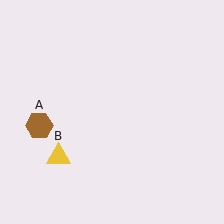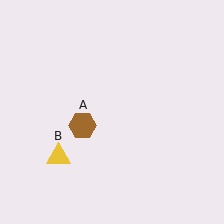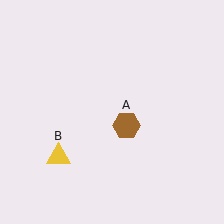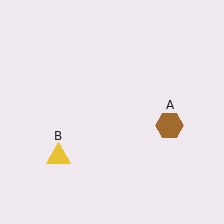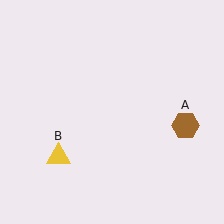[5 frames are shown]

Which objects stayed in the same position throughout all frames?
Yellow triangle (object B) remained stationary.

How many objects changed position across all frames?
1 object changed position: brown hexagon (object A).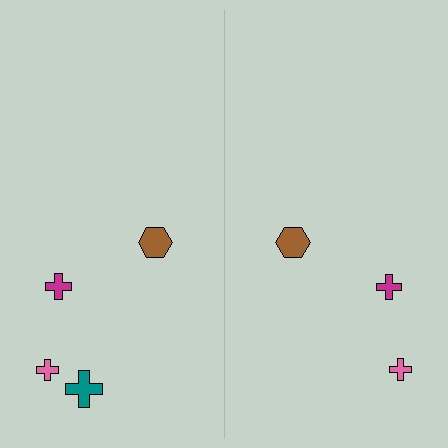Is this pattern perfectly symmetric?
No, the pattern is not perfectly symmetric. A teal cross is missing from the right side.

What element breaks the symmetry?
A teal cross is missing from the right side.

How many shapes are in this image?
There are 7 shapes in this image.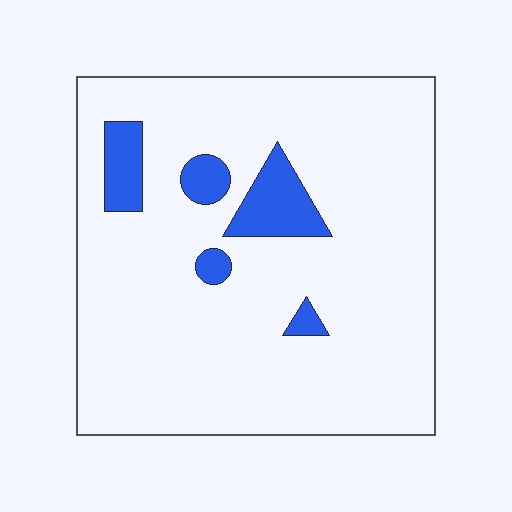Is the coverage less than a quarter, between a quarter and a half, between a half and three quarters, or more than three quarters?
Less than a quarter.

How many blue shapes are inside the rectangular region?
5.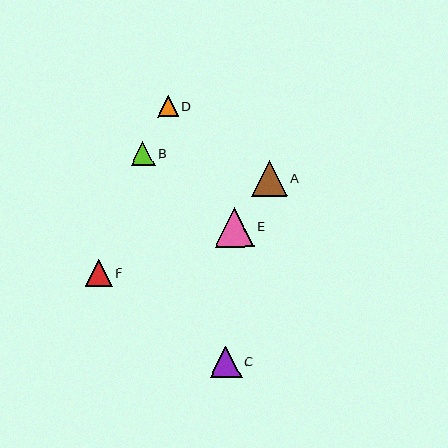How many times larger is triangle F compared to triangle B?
Triangle F is approximately 1.1 times the size of triangle B.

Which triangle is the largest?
Triangle E is the largest with a size of approximately 39 pixels.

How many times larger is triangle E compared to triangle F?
Triangle E is approximately 1.4 times the size of triangle F.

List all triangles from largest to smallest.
From largest to smallest: E, A, C, F, B, D.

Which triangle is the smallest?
Triangle D is the smallest with a size of approximately 20 pixels.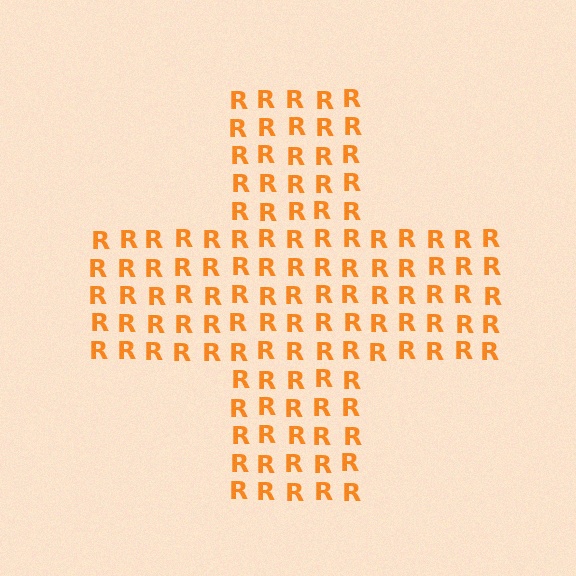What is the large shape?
The large shape is a cross.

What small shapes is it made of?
It is made of small letter R's.